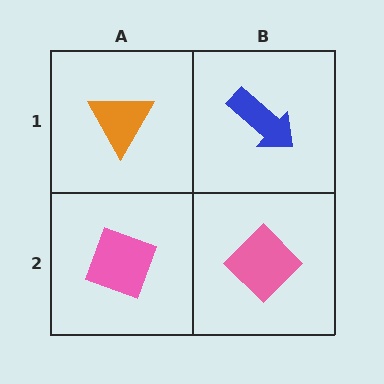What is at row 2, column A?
A pink diamond.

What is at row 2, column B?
A pink diamond.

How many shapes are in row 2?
2 shapes.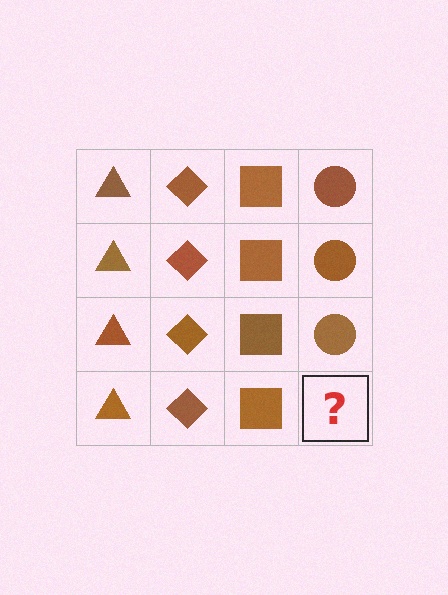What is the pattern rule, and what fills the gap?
The rule is that each column has a consistent shape. The gap should be filled with a brown circle.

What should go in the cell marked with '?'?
The missing cell should contain a brown circle.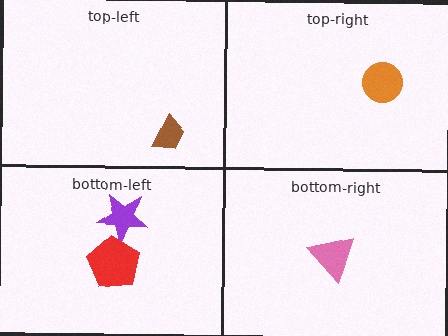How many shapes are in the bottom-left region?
2.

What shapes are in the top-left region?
The brown trapezoid.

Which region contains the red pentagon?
The bottom-left region.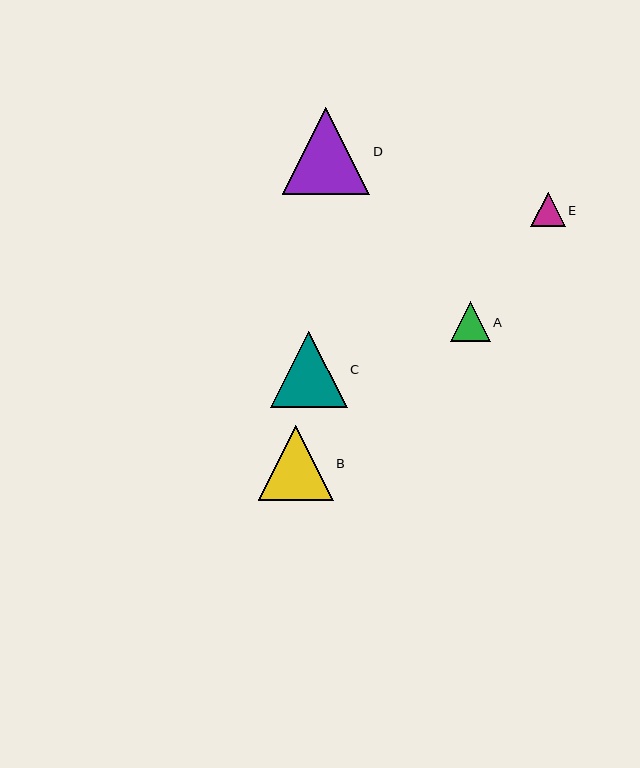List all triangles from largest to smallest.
From largest to smallest: D, C, B, A, E.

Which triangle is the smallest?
Triangle E is the smallest with a size of approximately 35 pixels.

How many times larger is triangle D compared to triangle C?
Triangle D is approximately 1.1 times the size of triangle C.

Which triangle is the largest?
Triangle D is the largest with a size of approximately 87 pixels.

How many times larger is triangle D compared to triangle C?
Triangle D is approximately 1.1 times the size of triangle C.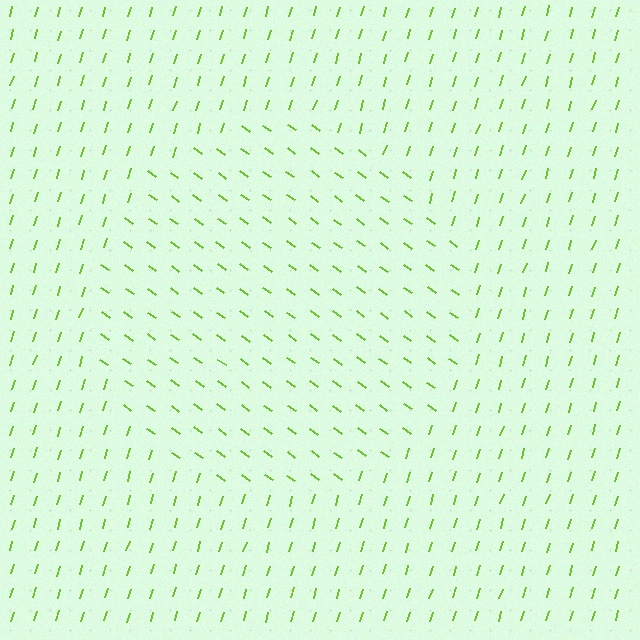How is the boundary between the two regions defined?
The boundary is defined purely by a change in line orientation (approximately 71 degrees difference). All lines are the same color and thickness.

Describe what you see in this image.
The image is filled with small lime line segments. A circle region in the image has lines oriented differently from the surrounding lines, creating a visible texture boundary.